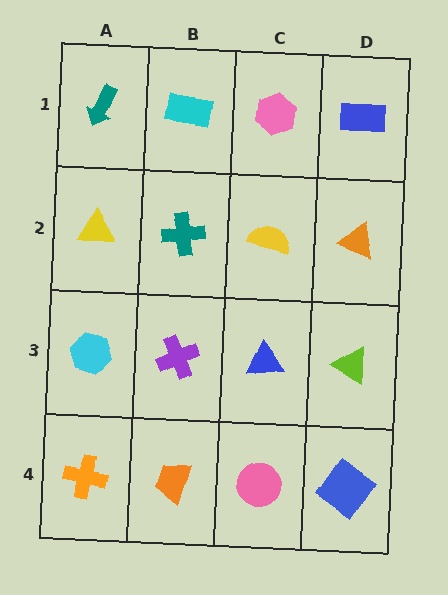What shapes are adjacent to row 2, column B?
A cyan rectangle (row 1, column B), a purple cross (row 3, column B), a yellow triangle (row 2, column A), a yellow semicircle (row 2, column C).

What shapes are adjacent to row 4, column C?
A blue triangle (row 3, column C), an orange trapezoid (row 4, column B), a blue diamond (row 4, column D).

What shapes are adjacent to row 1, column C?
A yellow semicircle (row 2, column C), a cyan rectangle (row 1, column B), a blue rectangle (row 1, column D).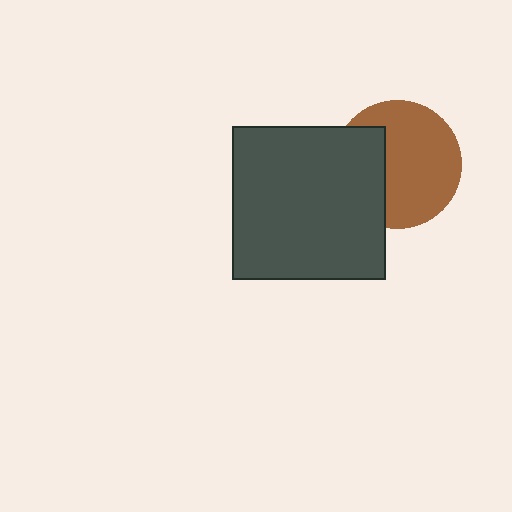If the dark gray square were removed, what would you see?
You would see the complete brown circle.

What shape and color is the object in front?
The object in front is a dark gray square.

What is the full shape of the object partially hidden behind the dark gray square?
The partially hidden object is a brown circle.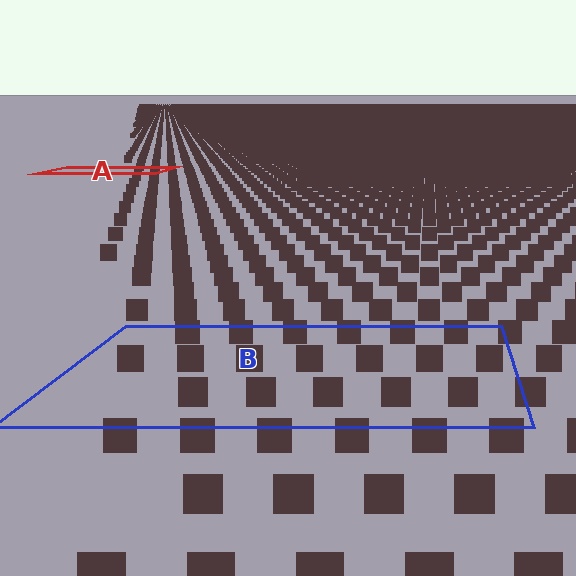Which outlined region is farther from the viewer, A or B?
Region A is farther from the viewer — the texture elements inside it appear smaller and more densely packed.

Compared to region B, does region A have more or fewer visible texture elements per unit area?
Region A has more texture elements per unit area — they are packed more densely because it is farther away.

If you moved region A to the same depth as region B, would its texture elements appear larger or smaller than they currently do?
They would appear larger. At a closer depth, the same texture elements are projected at a bigger on-screen size.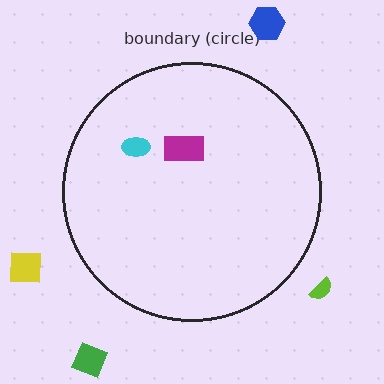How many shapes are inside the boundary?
2 inside, 4 outside.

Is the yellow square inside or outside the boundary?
Outside.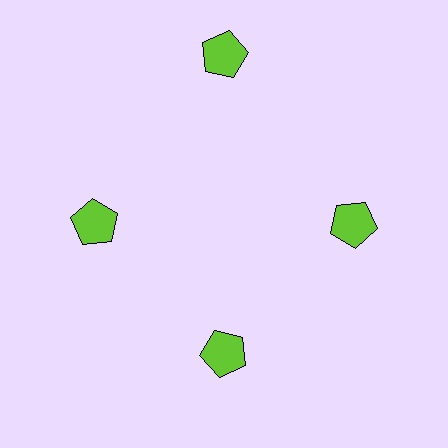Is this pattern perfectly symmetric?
No. The 4 lime pentagons are arranged in a ring, but one element near the 12 o'clock position is pushed outward from the center, breaking the 4-fold rotational symmetry.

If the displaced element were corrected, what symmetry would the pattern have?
It would have 4-fold rotational symmetry — the pattern would map onto itself every 90 degrees.